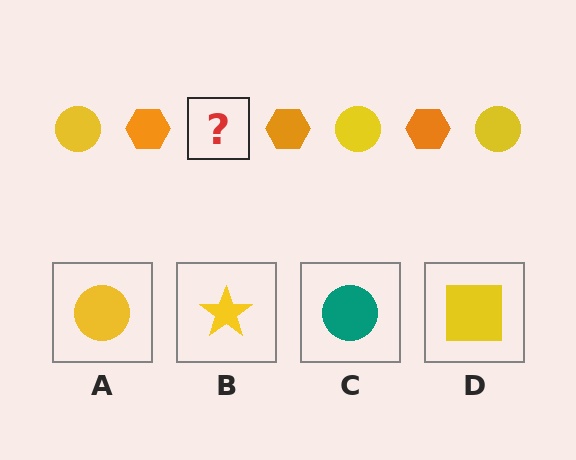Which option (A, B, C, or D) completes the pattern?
A.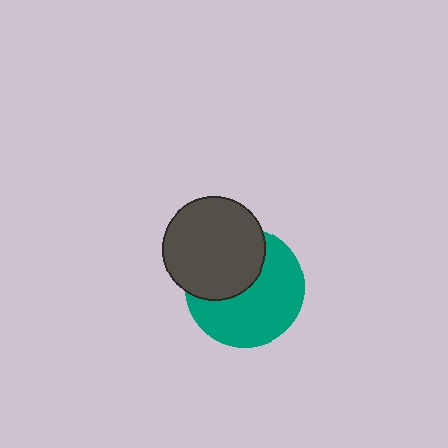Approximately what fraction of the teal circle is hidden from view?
Roughly 40% of the teal circle is hidden behind the dark gray circle.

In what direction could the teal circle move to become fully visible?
The teal circle could move toward the lower-right. That would shift it out from behind the dark gray circle entirely.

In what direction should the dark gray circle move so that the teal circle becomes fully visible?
The dark gray circle should move toward the upper-left. That is the shortest direction to clear the overlap and leave the teal circle fully visible.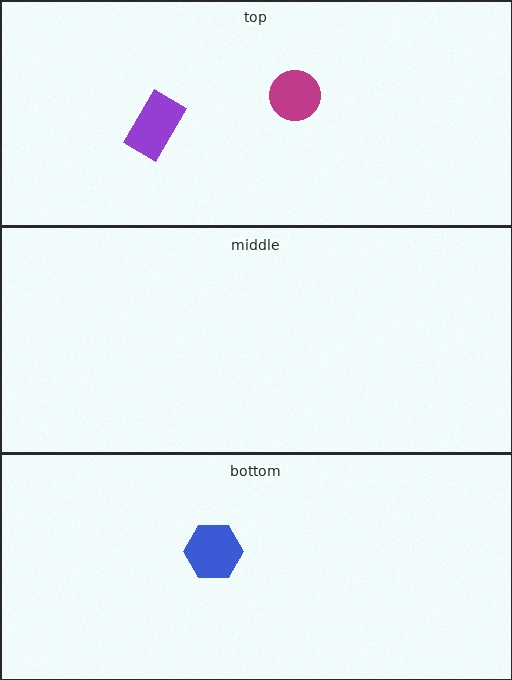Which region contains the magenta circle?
The top region.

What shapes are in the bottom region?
The blue hexagon.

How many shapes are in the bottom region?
1.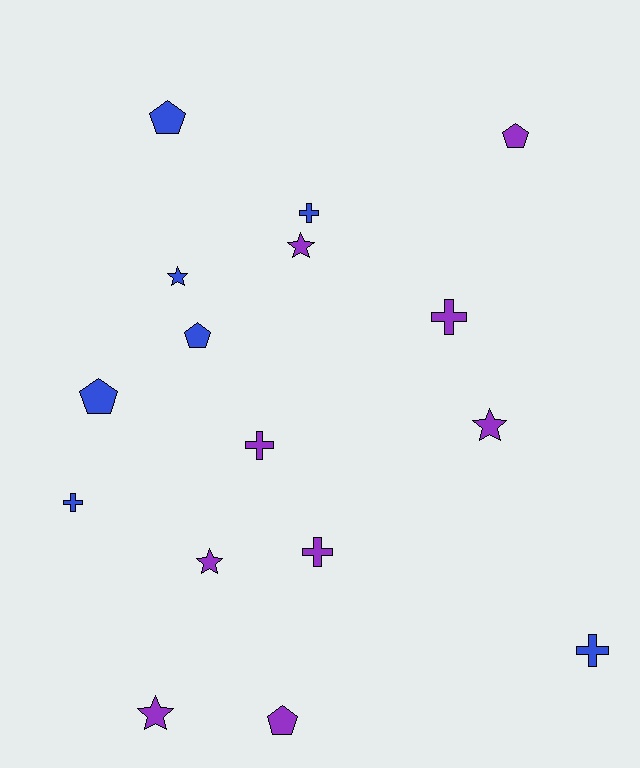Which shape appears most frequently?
Cross, with 6 objects.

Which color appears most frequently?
Purple, with 9 objects.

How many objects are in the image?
There are 16 objects.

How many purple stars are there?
There are 4 purple stars.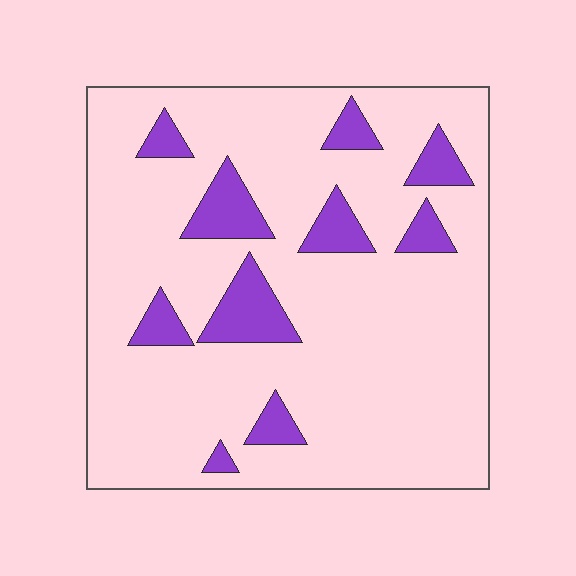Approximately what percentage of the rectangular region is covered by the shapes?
Approximately 15%.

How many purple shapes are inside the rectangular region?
10.